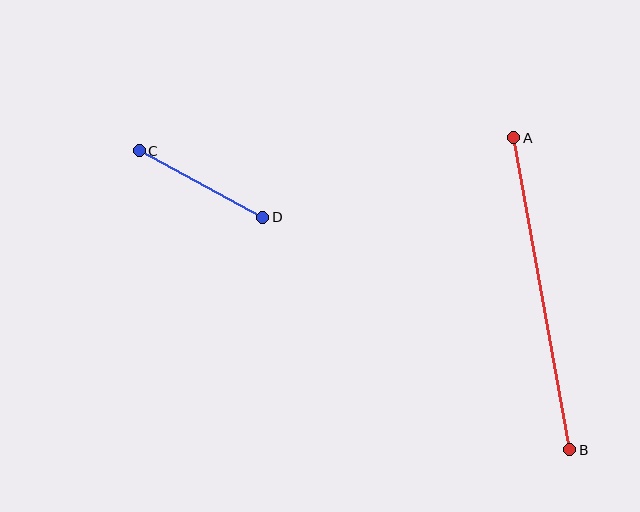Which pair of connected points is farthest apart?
Points A and B are farthest apart.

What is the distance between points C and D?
The distance is approximately 140 pixels.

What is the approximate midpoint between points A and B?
The midpoint is at approximately (542, 294) pixels.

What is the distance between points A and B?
The distance is approximately 317 pixels.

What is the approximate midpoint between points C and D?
The midpoint is at approximately (201, 184) pixels.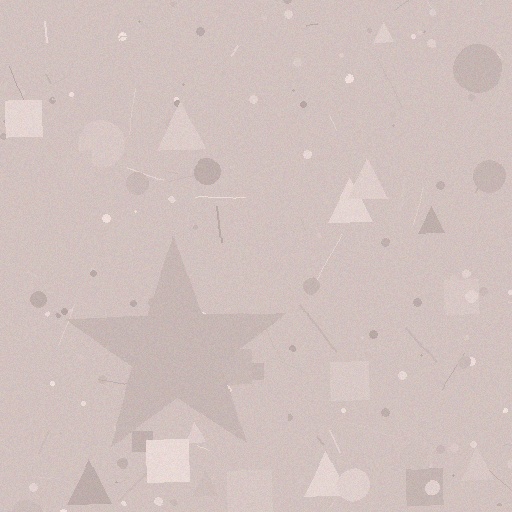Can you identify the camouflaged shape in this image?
The camouflaged shape is a star.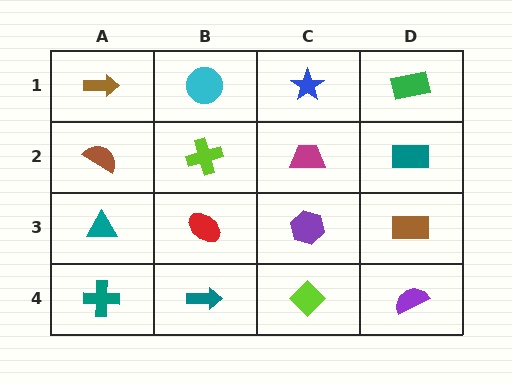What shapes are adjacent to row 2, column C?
A blue star (row 1, column C), a purple hexagon (row 3, column C), a lime cross (row 2, column B), a teal rectangle (row 2, column D).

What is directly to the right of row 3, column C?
A brown rectangle.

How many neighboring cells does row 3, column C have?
4.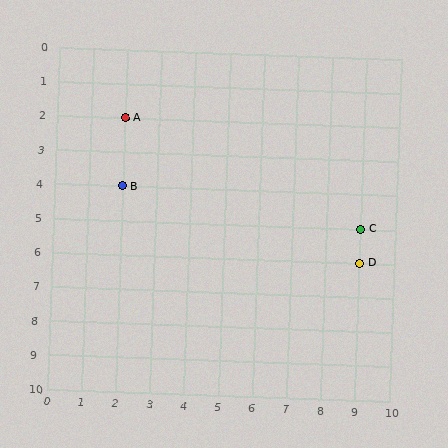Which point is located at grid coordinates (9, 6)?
Point D is at (9, 6).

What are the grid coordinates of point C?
Point C is at grid coordinates (9, 5).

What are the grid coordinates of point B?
Point B is at grid coordinates (2, 4).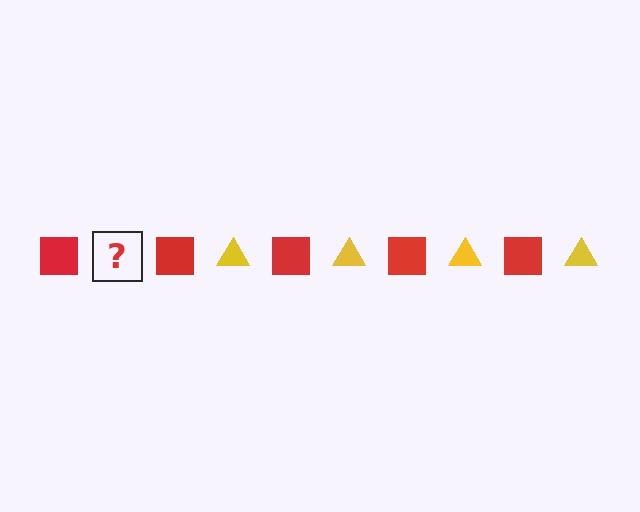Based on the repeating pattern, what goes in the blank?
The blank should be a yellow triangle.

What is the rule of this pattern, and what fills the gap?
The rule is that the pattern alternates between red square and yellow triangle. The gap should be filled with a yellow triangle.